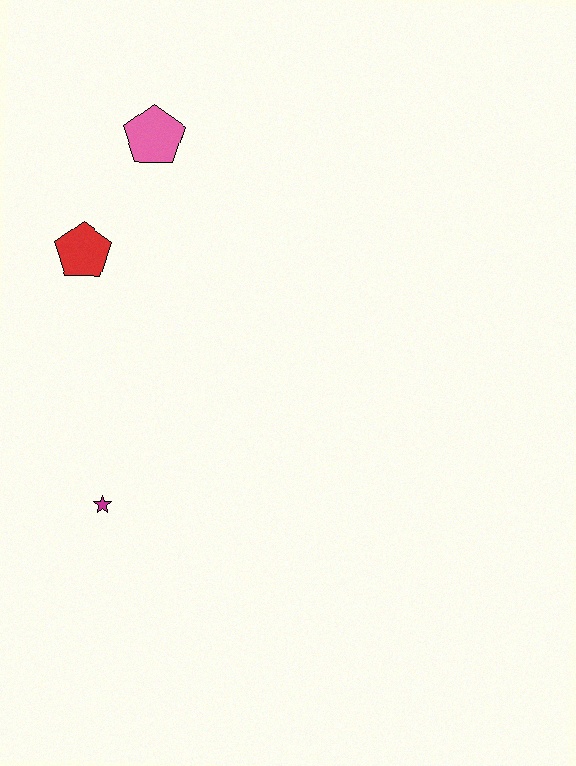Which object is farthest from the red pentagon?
The magenta star is farthest from the red pentagon.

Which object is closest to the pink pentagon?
The red pentagon is closest to the pink pentagon.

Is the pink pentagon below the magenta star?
No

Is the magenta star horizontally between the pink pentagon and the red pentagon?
Yes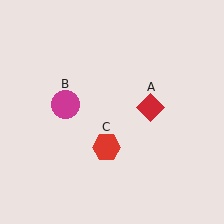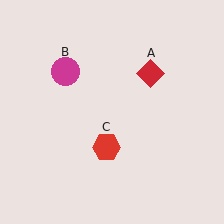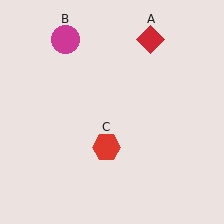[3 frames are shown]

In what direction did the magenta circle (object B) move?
The magenta circle (object B) moved up.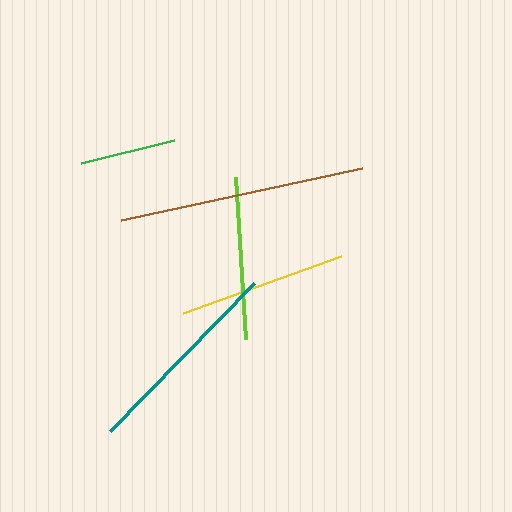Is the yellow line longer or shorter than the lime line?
The yellow line is longer than the lime line.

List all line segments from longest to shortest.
From longest to shortest: brown, teal, yellow, lime, green.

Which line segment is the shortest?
The green line is the shortest at approximately 96 pixels.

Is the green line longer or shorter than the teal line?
The teal line is longer than the green line.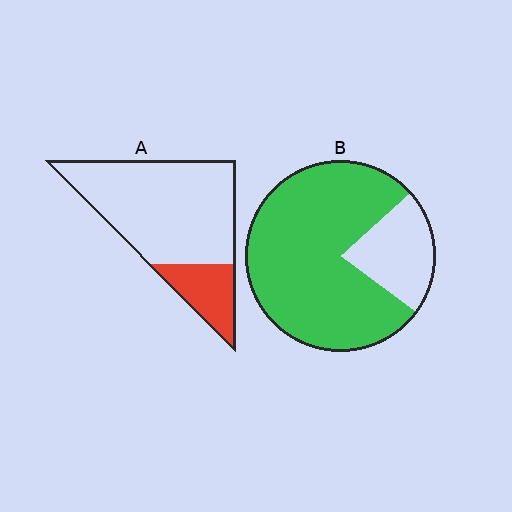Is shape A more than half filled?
No.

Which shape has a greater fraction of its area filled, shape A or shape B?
Shape B.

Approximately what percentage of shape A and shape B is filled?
A is approximately 20% and B is approximately 80%.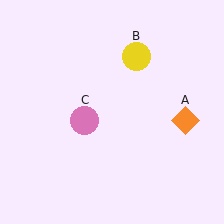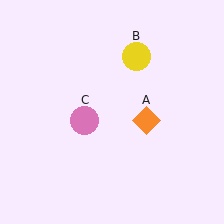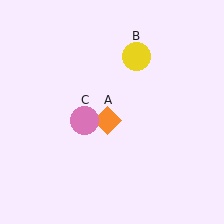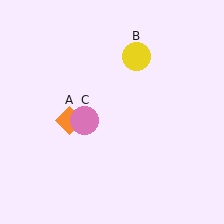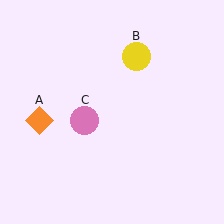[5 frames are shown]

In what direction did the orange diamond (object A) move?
The orange diamond (object A) moved left.